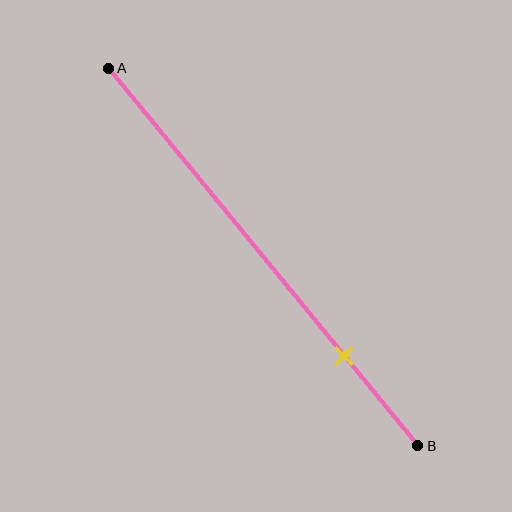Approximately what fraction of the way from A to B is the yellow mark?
The yellow mark is approximately 75% of the way from A to B.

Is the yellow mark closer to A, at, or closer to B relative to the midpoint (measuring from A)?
The yellow mark is closer to point B than the midpoint of segment AB.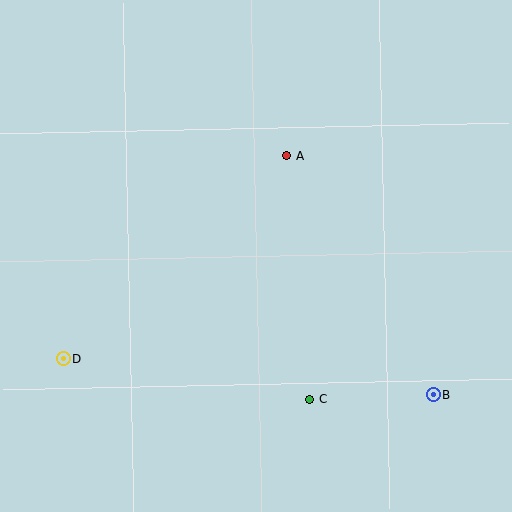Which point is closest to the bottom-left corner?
Point D is closest to the bottom-left corner.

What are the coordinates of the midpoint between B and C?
The midpoint between B and C is at (372, 397).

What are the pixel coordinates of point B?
Point B is at (433, 395).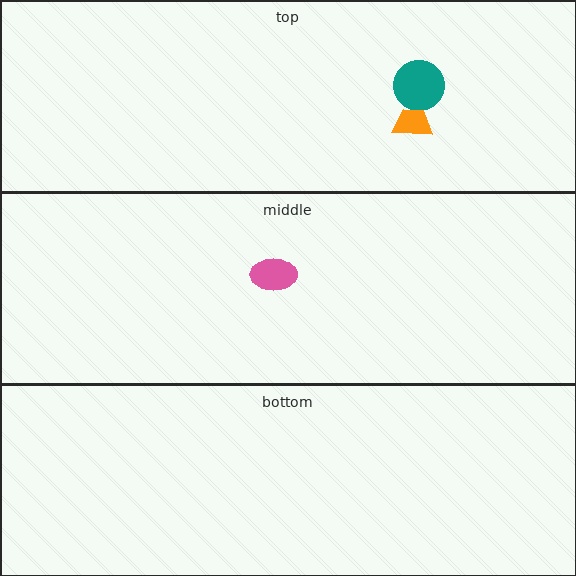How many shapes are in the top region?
2.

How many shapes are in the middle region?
1.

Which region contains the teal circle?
The top region.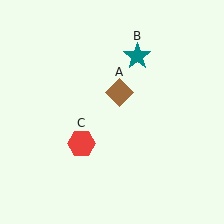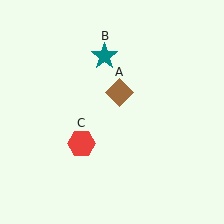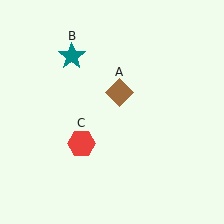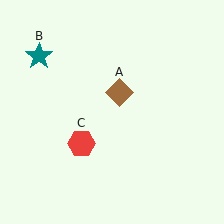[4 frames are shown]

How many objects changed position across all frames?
1 object changed position: teal star (object B).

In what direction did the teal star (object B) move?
The teal star (object B) moved left.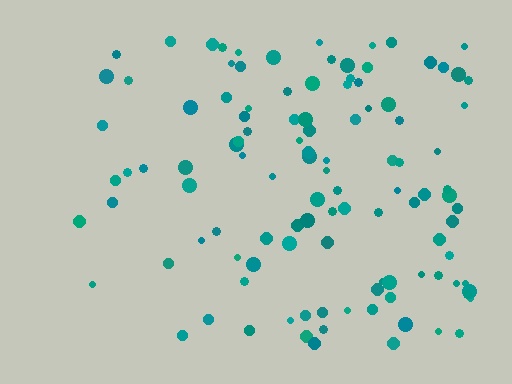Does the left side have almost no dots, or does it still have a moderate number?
Still a moderate number, just noticeably fewer than the right.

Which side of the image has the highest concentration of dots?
The right.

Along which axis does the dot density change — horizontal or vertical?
Horizontal.